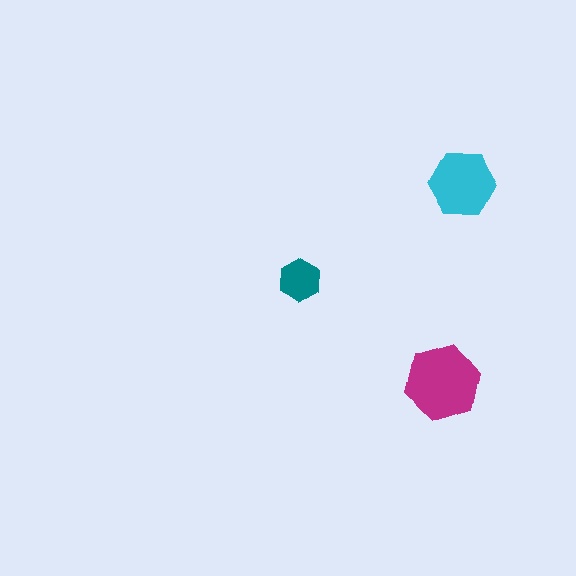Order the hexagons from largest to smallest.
the magenta one, the cyan one, the teal one.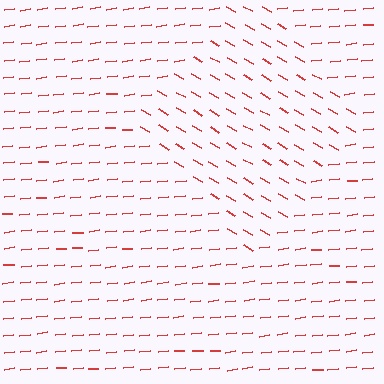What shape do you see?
I see a diamond.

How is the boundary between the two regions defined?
The boundary is defined purely by a change in line orientation (approximately 36 degrees difference). All lines are the same color and thickness.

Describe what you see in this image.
The image is filled with small red line segments. A diamond region in the image has lines oriented differently from the surrounding lines, creating a visible texture boundary.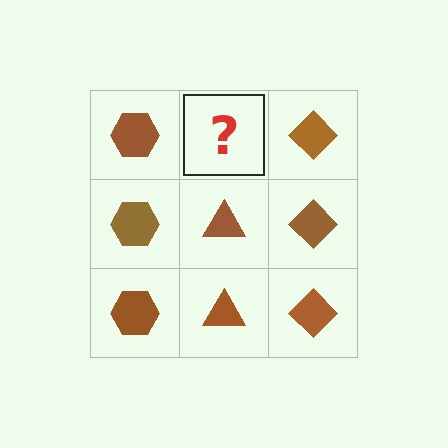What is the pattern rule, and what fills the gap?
The rule is that each column has a consistent shape. The gap should be filled with a brown triangle.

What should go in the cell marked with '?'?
The missing cell should contain a brown triangle.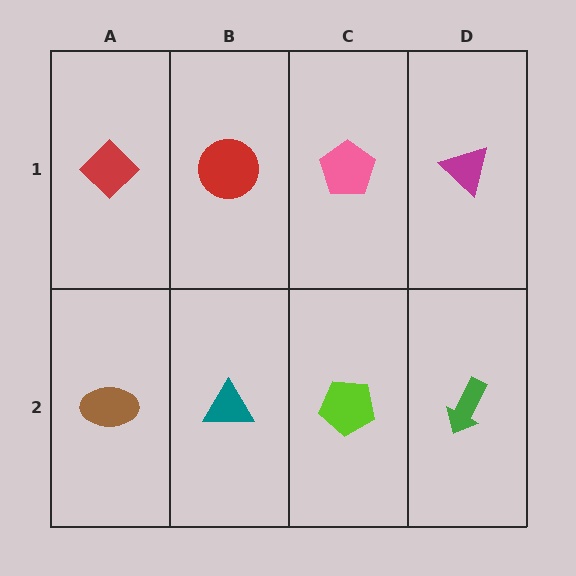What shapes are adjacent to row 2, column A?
A red diamond (row 1, column A), a teal triangle (row 2, column B).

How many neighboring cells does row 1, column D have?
2.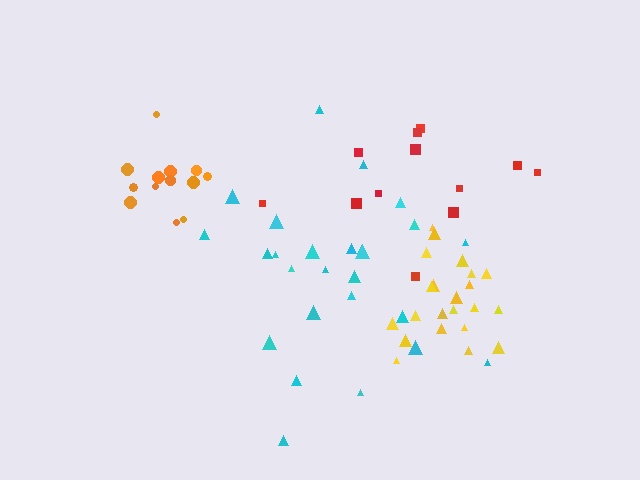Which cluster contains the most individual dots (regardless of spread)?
Cyan (26).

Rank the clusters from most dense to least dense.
yellow, orange, cyan, red.